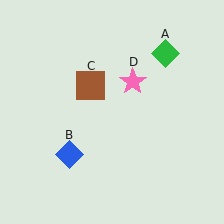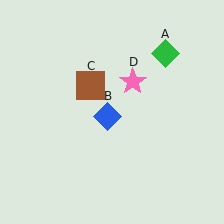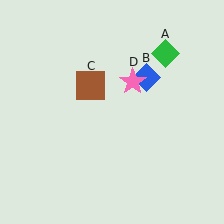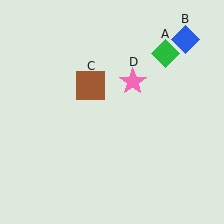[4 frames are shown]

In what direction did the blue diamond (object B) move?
The blue diamond (object B) moved up and to the right.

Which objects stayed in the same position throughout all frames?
Green diamond (object A) and brown square (object C) and pink star (object D) remained stationary.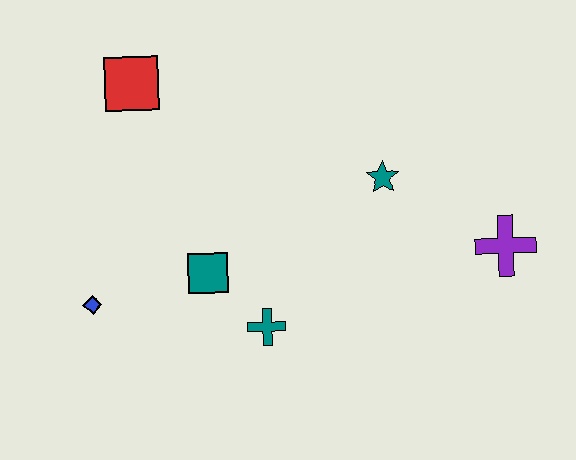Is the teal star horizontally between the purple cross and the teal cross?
Yes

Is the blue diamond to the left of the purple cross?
Yes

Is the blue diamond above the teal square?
No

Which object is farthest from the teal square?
The purple cross is farthest from the teal square.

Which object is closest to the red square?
The teal square is closest to the red square.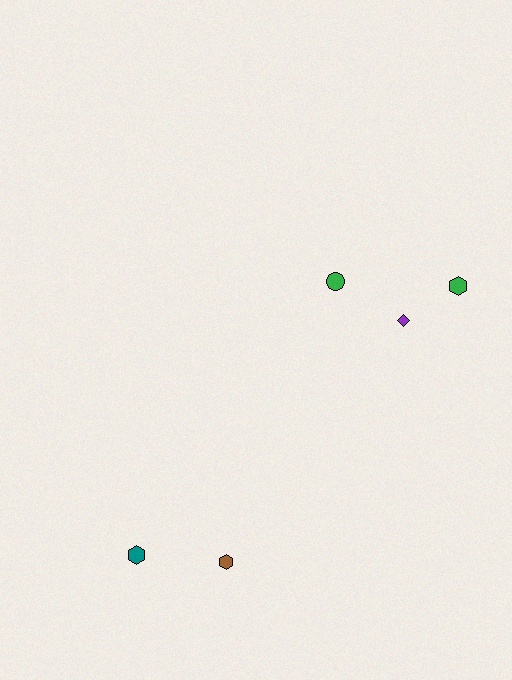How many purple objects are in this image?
There is 1 purple object.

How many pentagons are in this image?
There are no pentagons.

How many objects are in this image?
There are 5 objects.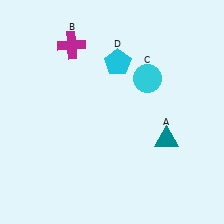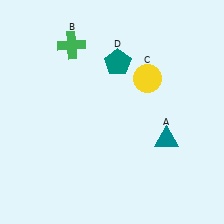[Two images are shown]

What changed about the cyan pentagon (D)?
In Image 1, D is cyan. In Image 2, it changed to teal.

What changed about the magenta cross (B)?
In Image 1, B is magenta. In Image 2, it changed to green.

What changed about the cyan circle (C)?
In Image 1, C is cyan. In Image 2, it changed to yellow.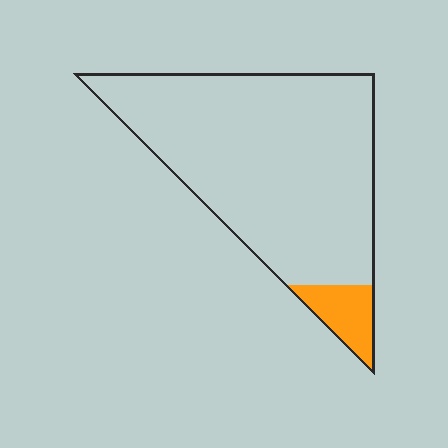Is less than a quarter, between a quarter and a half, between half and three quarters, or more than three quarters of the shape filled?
Less than a quarter.